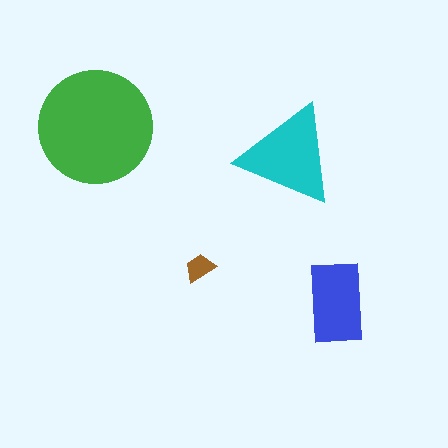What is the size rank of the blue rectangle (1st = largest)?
3rd.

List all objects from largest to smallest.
The green circle, the cyan triangle, the blue rectangle, the brown trapezoid.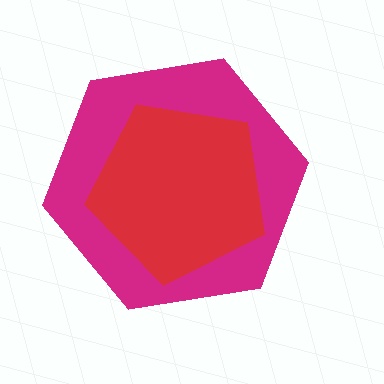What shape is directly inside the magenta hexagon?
The red pentagon.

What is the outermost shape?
The magenta hexagon.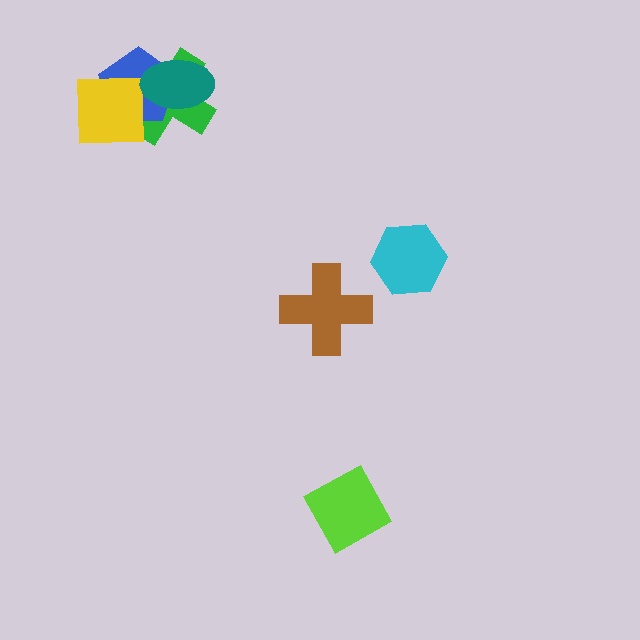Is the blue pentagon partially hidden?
Yes, it is partially covered by another shape.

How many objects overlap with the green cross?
3 objects overlap with the green cross.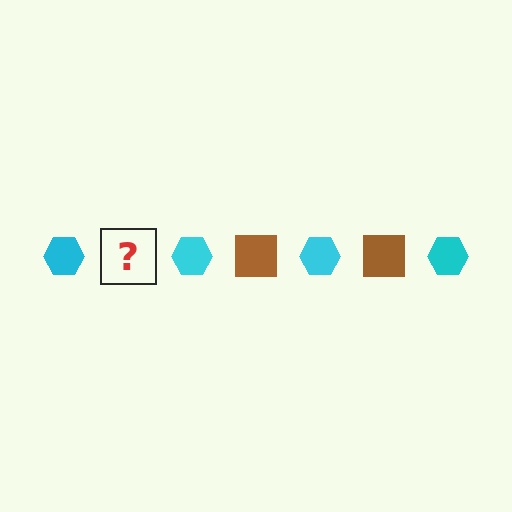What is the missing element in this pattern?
The missing element is a brown square.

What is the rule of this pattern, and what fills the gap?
The rule is that the pattern alternates between cyan hexagon and brown square. The gap should be filled with a brown square.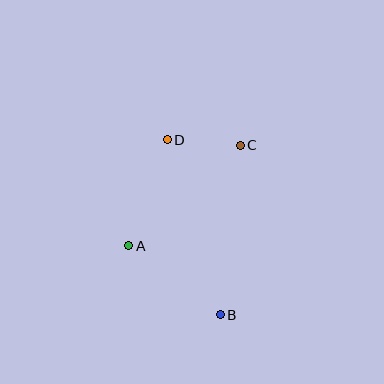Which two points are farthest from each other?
Points B and D are farthest from each other.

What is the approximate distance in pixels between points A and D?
The distance between A and D is approximately 113 pixels.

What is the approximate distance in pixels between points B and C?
The distance between B and C is approximately 171 pixels.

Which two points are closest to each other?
Points C and D are closest to each other.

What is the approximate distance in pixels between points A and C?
The distance between A and C is approximately 150 pixels.